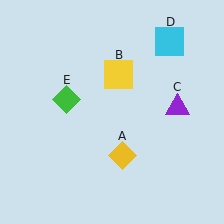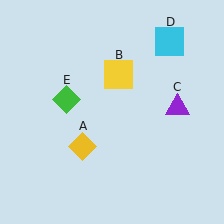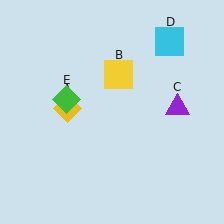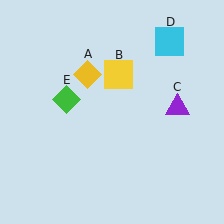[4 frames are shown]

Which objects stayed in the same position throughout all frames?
Yellow square (object B) and purple triangle (object C) and cyan square (object D) and green diamond (object E) remained stationary.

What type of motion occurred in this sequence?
The yellow diamond (object A) rotated clockwise around the center of the scene.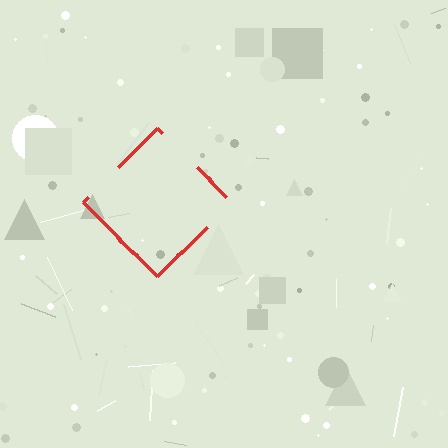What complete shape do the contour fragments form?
The contour fragments form a diamond.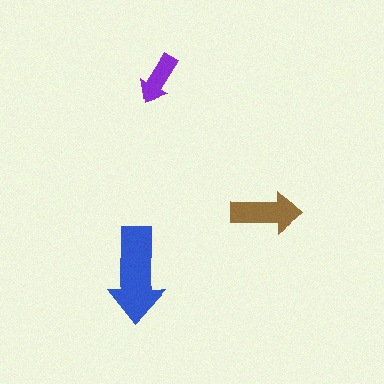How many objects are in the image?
There are 3 objects in the image.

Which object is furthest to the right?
The brown arrow is rightmost.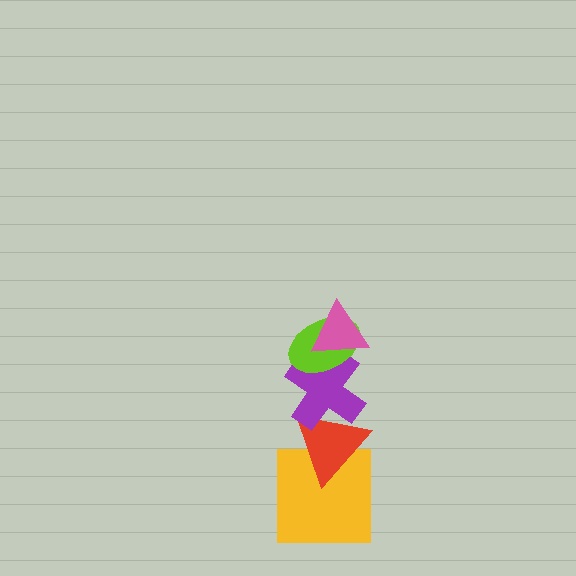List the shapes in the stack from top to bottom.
From top to bottom: the pink triangle, the lime ellipse, the purple cross, the red triangle, the yellow square.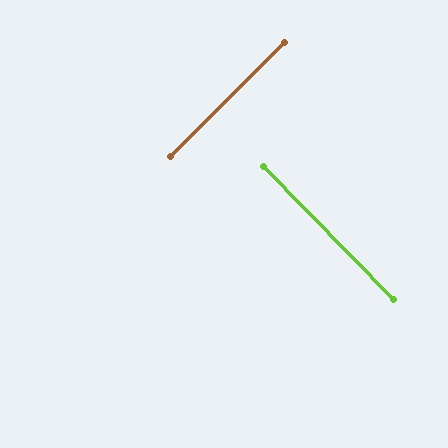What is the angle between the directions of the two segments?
Approximately 89 degrees.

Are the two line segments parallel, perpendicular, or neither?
Perpendicular — they meet at approximately 89°.